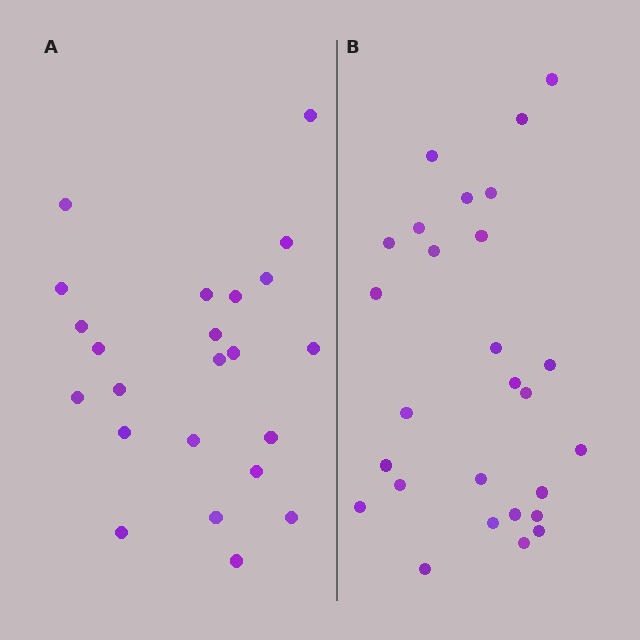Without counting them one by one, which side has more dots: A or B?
Region B (the right region) has more dots.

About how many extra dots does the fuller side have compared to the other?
Region B has about 4 more dots than region A.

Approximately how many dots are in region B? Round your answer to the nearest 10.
About 30 dots. (The exact count is 27, which rounds to 30.)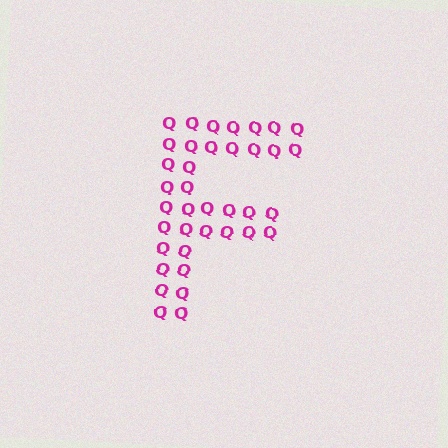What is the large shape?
The large shape is the letter F.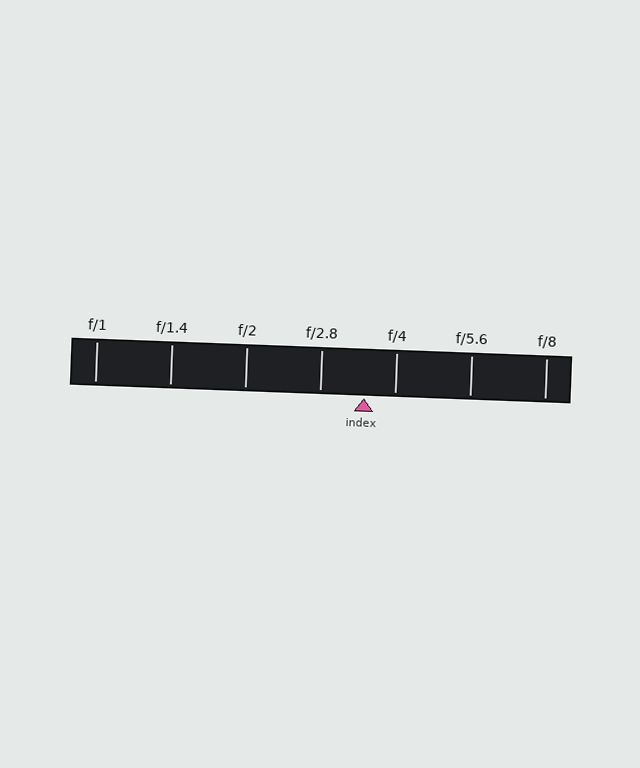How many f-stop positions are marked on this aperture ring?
There are 7 f-stop positions marked.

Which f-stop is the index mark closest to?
The index mark is closest to f/4.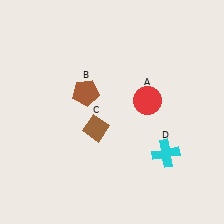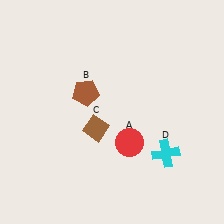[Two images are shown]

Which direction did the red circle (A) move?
The red circle (A) moved down.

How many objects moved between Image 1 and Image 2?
1 object moved between the two images.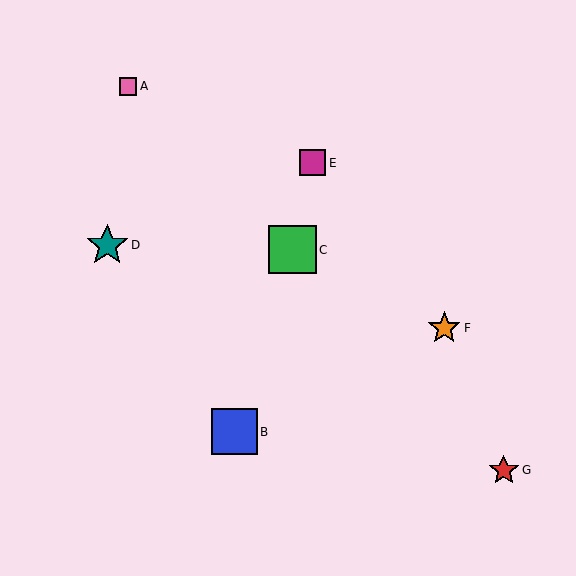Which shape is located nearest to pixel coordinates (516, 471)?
The red star (labeled G) at (504, 470) is nearest to that location.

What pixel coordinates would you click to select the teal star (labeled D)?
Click at (107, 245) to select the teal star D.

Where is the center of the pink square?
The center of the pink square is at (128, 86).